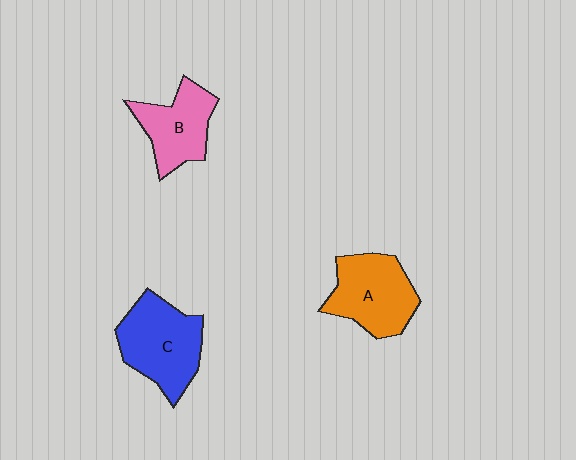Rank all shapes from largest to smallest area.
From largest to smallest: C (blue), A (orange), B (pink).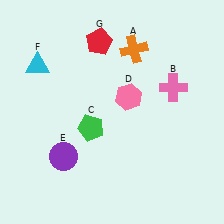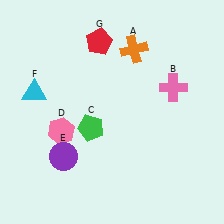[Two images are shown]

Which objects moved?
The objects that moved are: the pink hexagon (D), the cyan triangle (F).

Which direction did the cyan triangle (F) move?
The cyan triangle (F) moved down.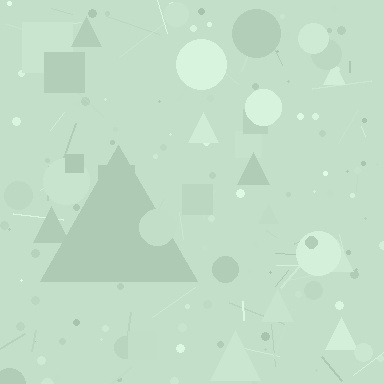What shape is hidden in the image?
A triangle is hidden in the image.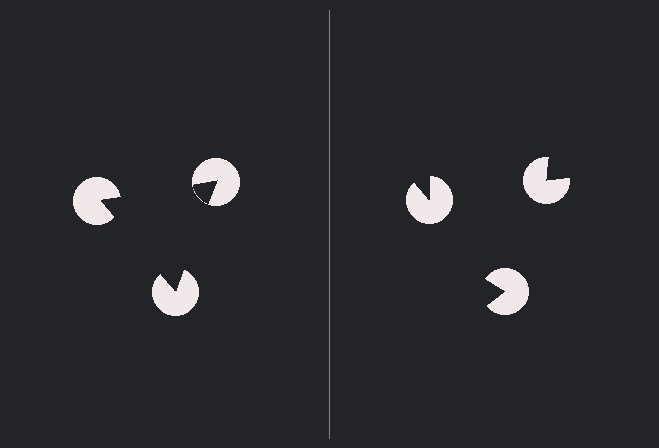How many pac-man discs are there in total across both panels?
6 — 3 on each side.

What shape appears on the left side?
An illusory triangle.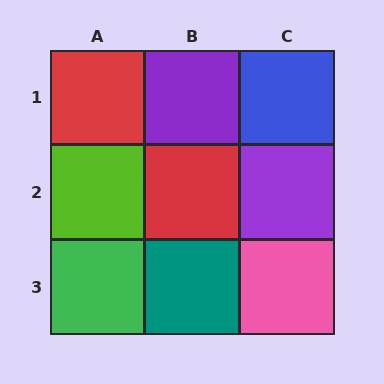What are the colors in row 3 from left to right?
Green, teal, pink.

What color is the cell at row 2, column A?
Lime.